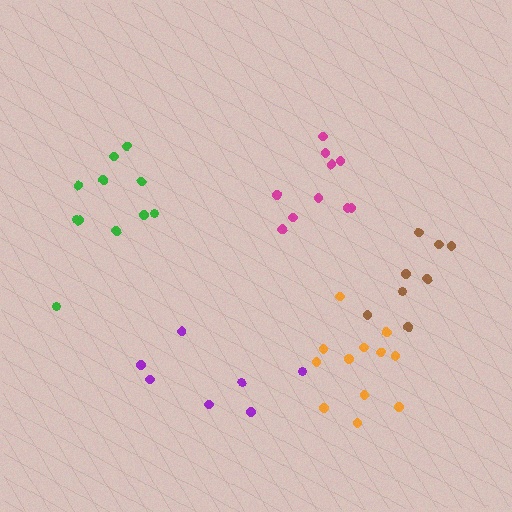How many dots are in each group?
Group 1: 10 dots, Group 2: 11 dots, Group 3: 7 dots, Group 4: 12 dots, Group 5: 8 dots (48 total).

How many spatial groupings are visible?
There are 5 spatial groupings.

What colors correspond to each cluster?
The clusters are colored: magenta, green, purple, orange, brown.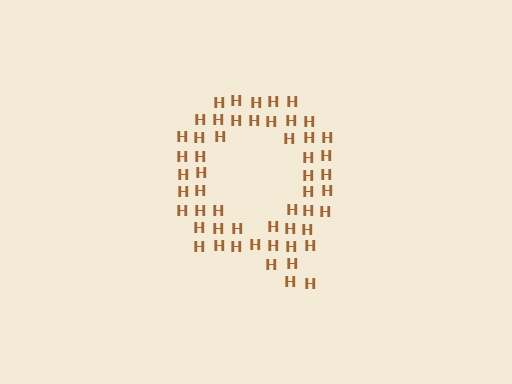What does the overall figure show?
The overall figure shows the letter Q.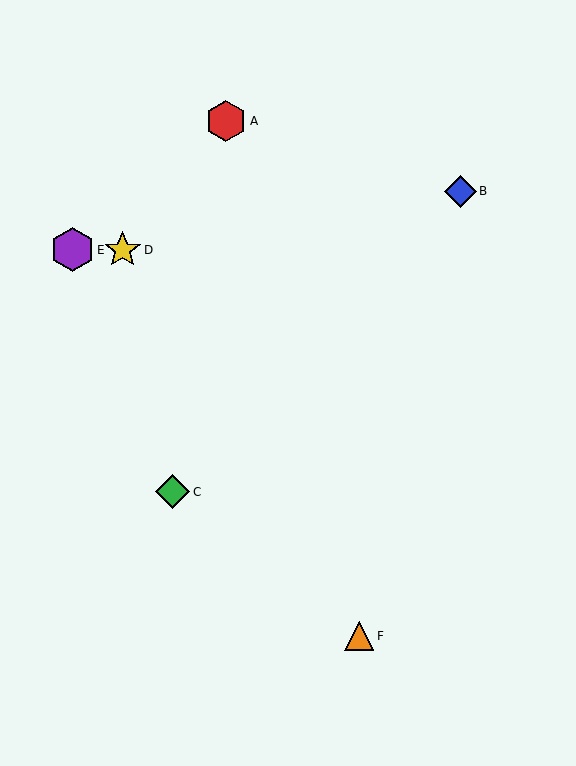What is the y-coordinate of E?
Object E is at y≈250.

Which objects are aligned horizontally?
Objects D, E are aligned horizontally.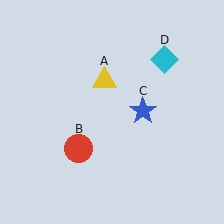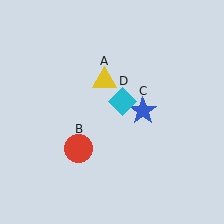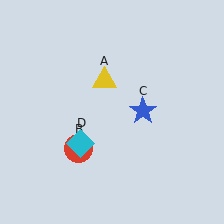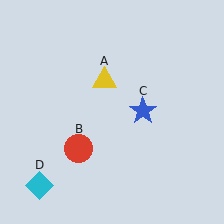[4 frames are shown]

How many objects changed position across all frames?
1 object changed position: cyan diamond (object D).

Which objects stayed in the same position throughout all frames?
Yellow triangle (object A) and red circle (object B) and blue star (object C) remained stationary.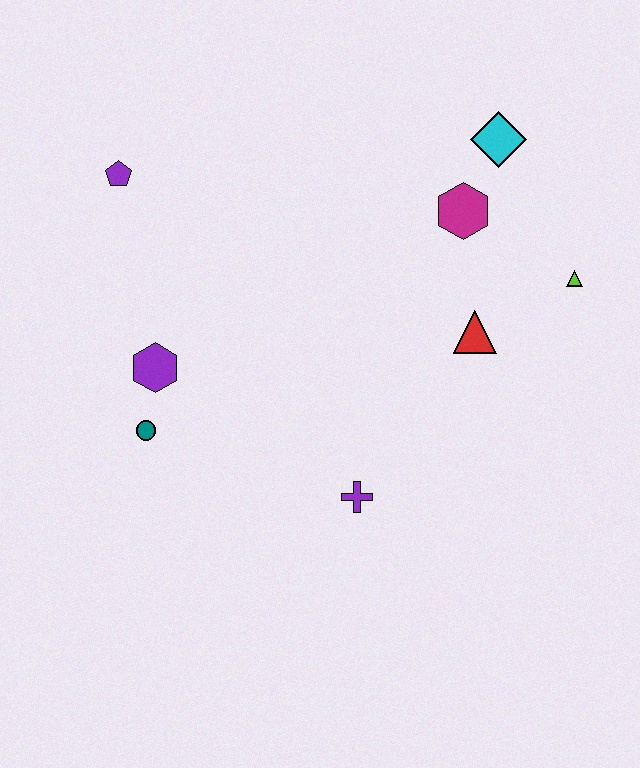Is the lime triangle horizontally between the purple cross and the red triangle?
No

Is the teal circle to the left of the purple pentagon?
No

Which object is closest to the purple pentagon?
The purple hexagon is closest to the purple pentagon.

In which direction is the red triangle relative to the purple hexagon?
The red triangle is to the right of the purple hexagon.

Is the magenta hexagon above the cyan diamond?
No